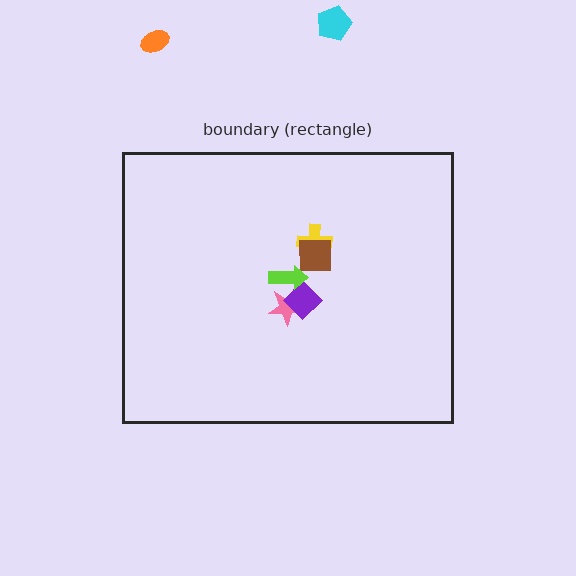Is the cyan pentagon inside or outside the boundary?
Outside.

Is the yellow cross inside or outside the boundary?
Inside.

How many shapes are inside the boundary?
5 inside, 2 outside.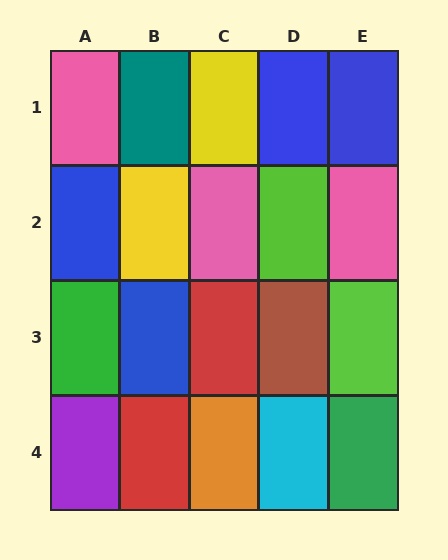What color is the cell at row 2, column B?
Yellow.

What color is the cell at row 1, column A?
Pink.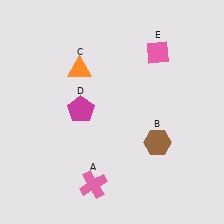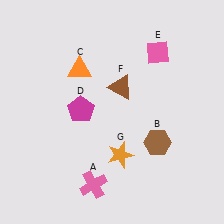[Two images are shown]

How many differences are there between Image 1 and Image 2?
There are 2 differences between the two images.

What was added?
A brown triangle (F), an orange star (G) were added in Image 2.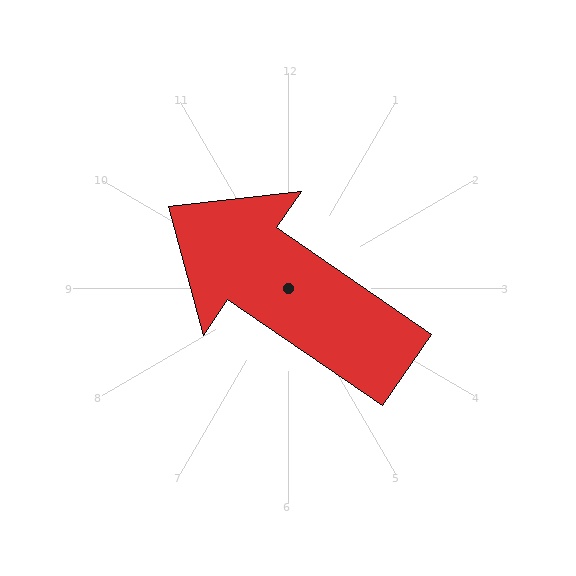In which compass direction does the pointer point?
Northwest.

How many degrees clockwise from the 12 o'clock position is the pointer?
Approximately 304 degrees.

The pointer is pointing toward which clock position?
Roughly 10 o'clock.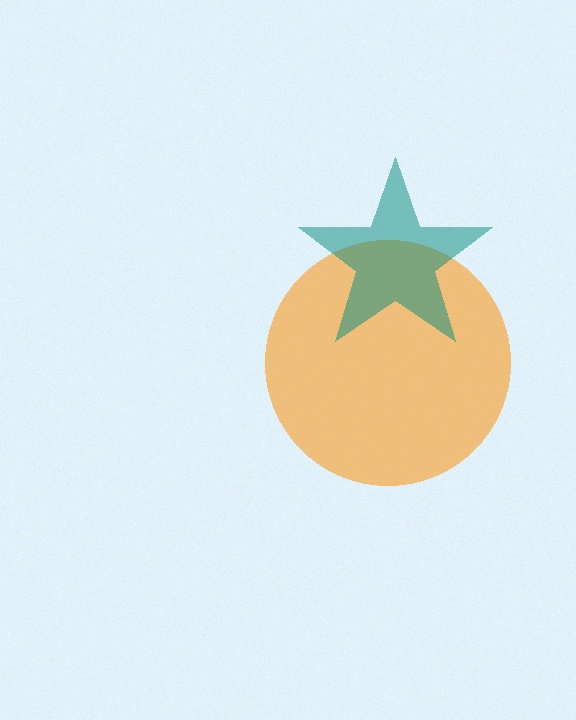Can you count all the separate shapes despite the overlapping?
Yes, there are 2 separate shapes.